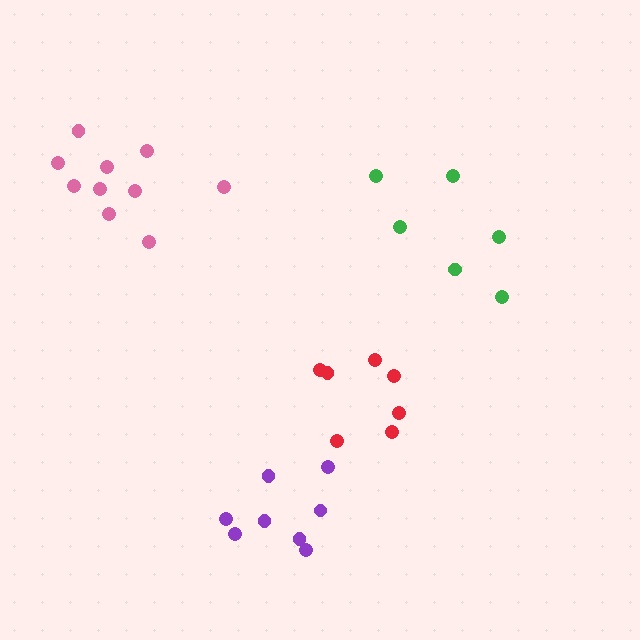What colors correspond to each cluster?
The clusters are colored: red, purple, green, pink.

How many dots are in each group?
Group 1: 7 dots, Group 2: 8 dots, Group 3: 6 dots, Group 4: 10 dots (31 total).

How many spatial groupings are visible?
There are 4 spatial groupings.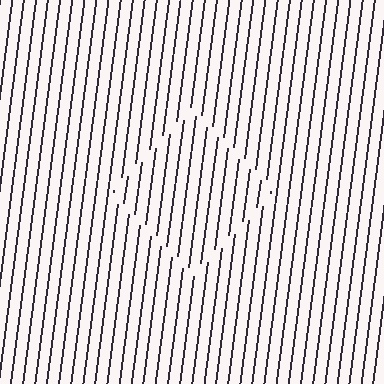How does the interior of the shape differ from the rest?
The interior of the shape contains the same grating, shifted by half a period — the contour is defined by the phase discontinuity where line-ends from the inner and outer gratings abut.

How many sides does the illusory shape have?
4 sides — the line-ends trace a square.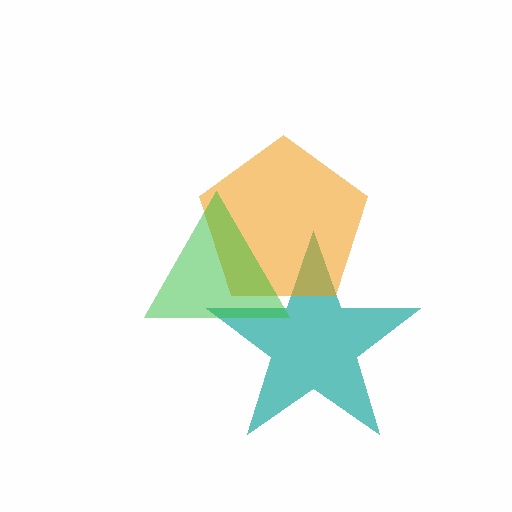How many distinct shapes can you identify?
There are 3 distinct shapes: a teal star, an orange pentagon, a green triangle.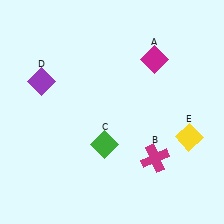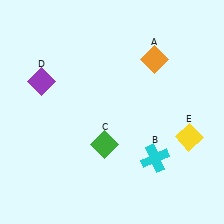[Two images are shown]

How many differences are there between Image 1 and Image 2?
There are 2 differences between the two images.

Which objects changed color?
A changed from magenta to orange. B changed from magenta to cyan.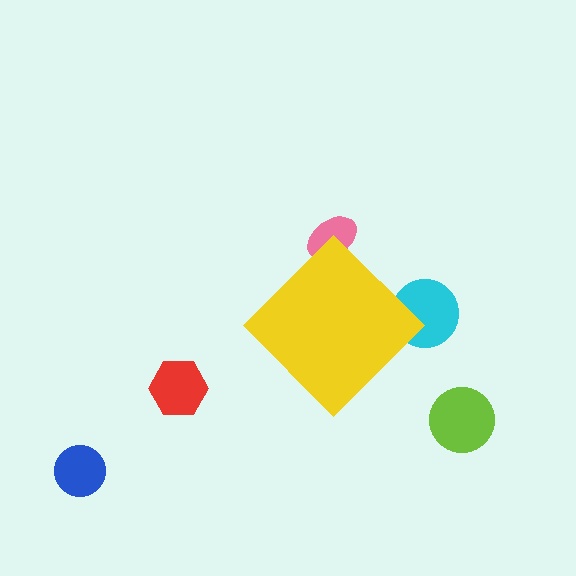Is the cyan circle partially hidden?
Yes, the cyan circle is partially hidden behind the yellow diamond.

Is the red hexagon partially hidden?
No, the red hexagon is fully visible.